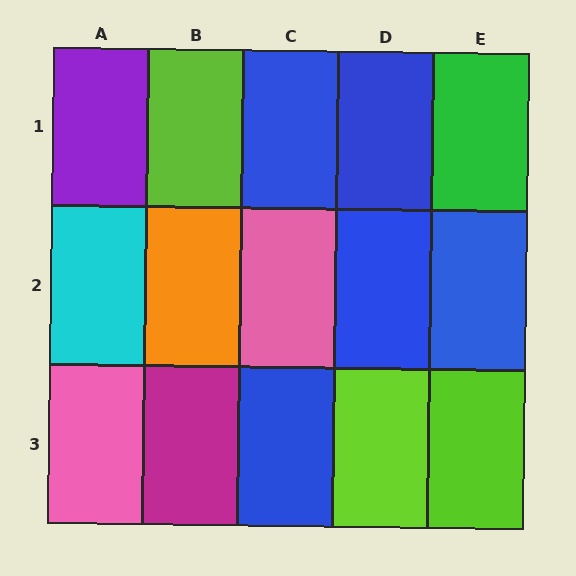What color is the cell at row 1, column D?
Blue.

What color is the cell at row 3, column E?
Lime.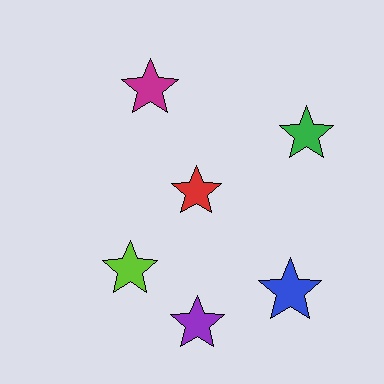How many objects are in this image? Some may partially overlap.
There are 6 objects.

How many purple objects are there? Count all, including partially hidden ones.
There is 1 purple object.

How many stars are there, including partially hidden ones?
There are 6 stars.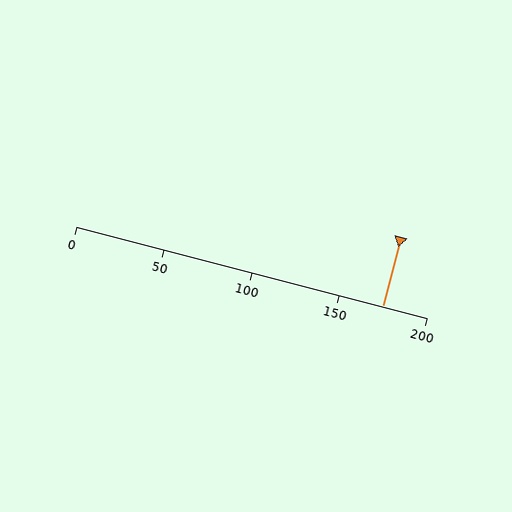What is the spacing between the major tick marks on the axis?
The major ticks are spaced 50 apart.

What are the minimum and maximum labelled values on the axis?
The axis runs from 0 to 200.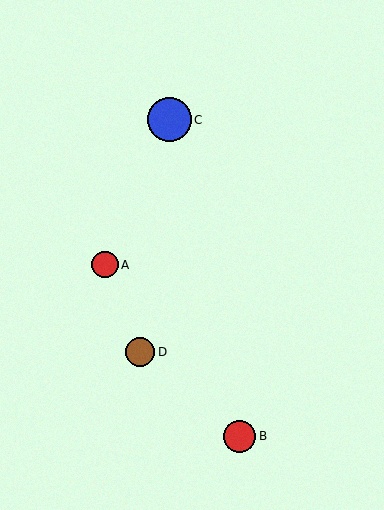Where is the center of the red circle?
The center of the red circle is at (240, 436).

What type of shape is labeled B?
Shape B is a red circle.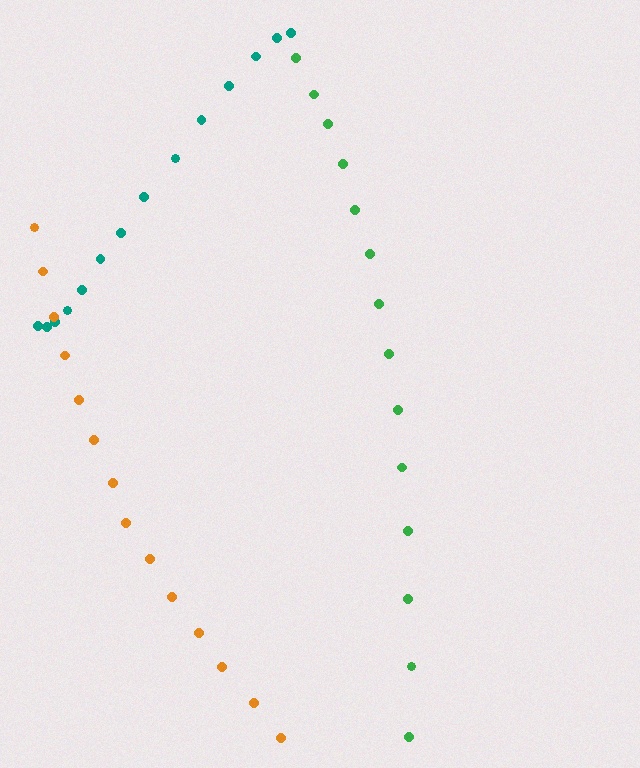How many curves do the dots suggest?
There are 3 distinct paths.